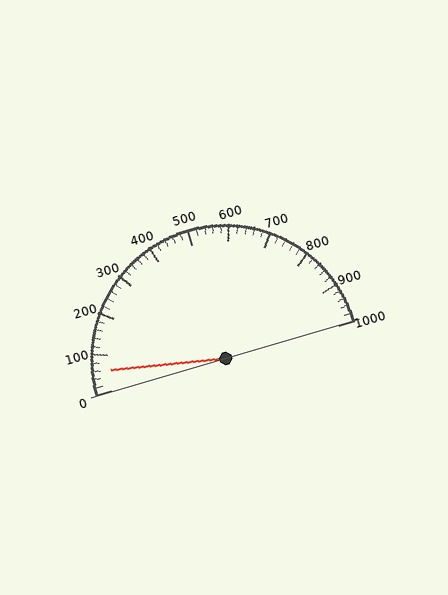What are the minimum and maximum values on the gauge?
The gauge ranges from 0 to 1000.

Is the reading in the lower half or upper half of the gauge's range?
The reading is in the lower half of the range (0 to 1000).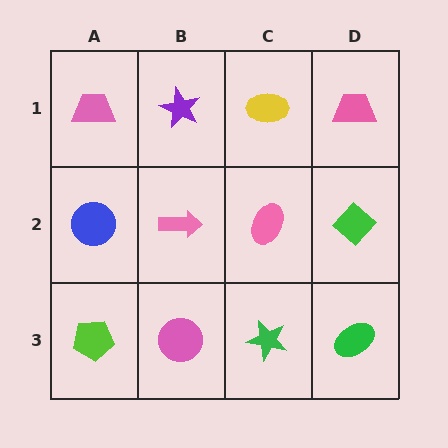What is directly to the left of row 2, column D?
A pink ellipse.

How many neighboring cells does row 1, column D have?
2.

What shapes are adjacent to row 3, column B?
A pink arrow (row 2, column B), a lime pentagon (row 3, column A), a green star (row 3, column C).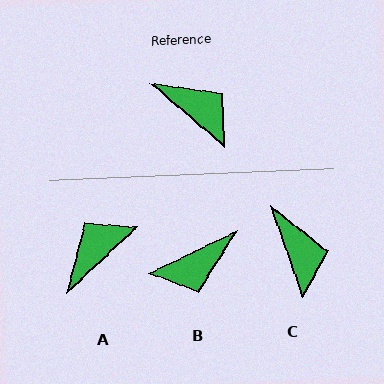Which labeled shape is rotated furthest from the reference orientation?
B, about 113 degrees away.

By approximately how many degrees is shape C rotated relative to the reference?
Approximately 30 degrees clockwise.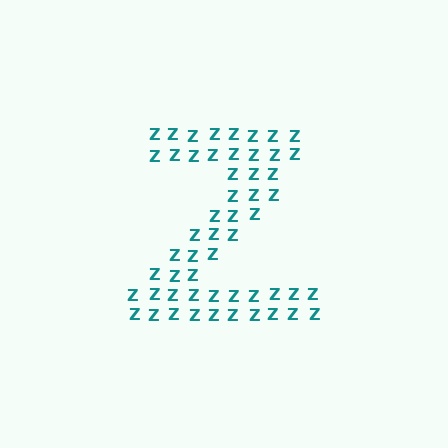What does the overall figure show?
The overall figure shows the letter Z.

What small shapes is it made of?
It is made of small letter Z's.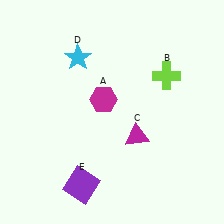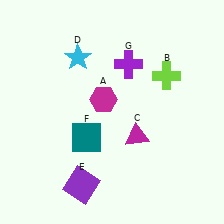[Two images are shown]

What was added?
A teal square (F), a purple cross (G) were added in Image 2.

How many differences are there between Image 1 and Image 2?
There are 2 differences between the two images.